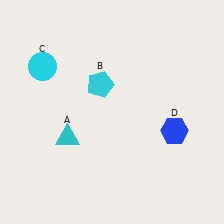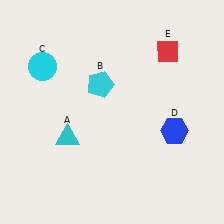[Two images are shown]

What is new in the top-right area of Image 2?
A red diamond (E) was added in the top-right area of Image 2.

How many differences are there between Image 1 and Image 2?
There is 1 difference between the two images.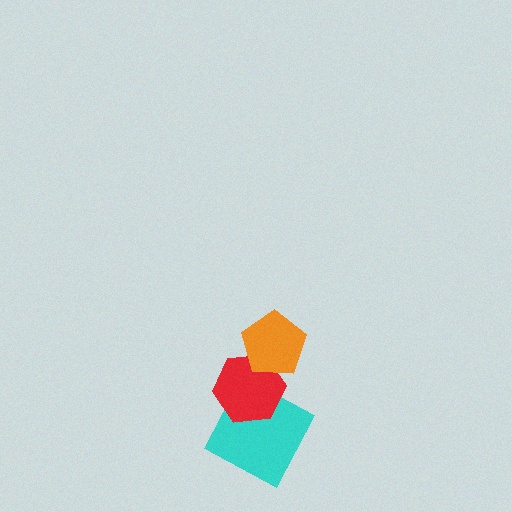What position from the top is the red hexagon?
The red hexagon is 2nd from the top.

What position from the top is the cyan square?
The cyan square is 3rd from the top.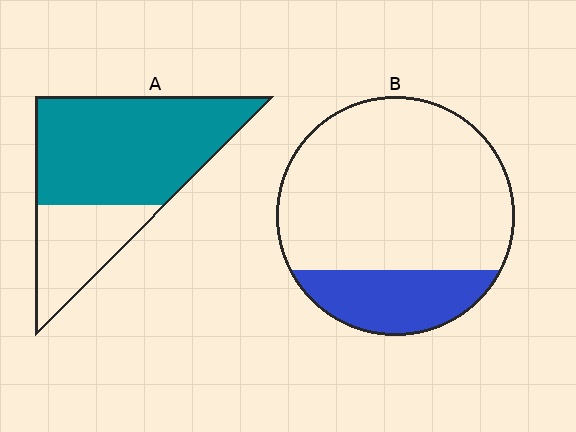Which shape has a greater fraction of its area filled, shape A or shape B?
Shape A.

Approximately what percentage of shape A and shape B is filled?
A is approximately 70% and B is approximately 20%.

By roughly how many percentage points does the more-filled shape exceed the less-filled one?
By roughly 50 percentage points (A over B).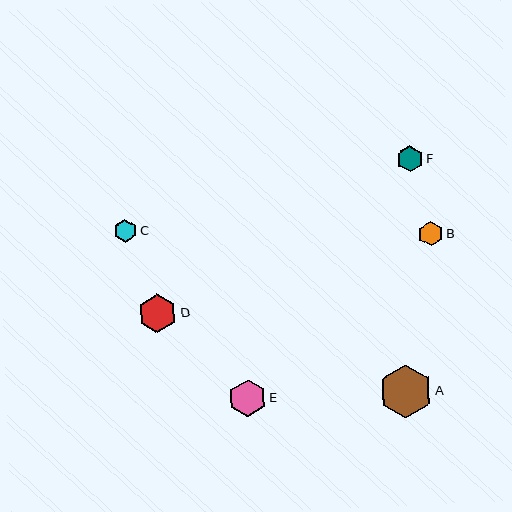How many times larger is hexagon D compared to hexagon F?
Hexagon D is approximately 1.5 times the size of hexagon F.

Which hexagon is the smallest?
Hexagon C is the smallest with a size of approximately 23 pixels.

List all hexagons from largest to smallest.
From largest to smallest: A, D, E, F, B, C.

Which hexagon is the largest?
Hexagon A is the largest with a size of approximately 53 pixels.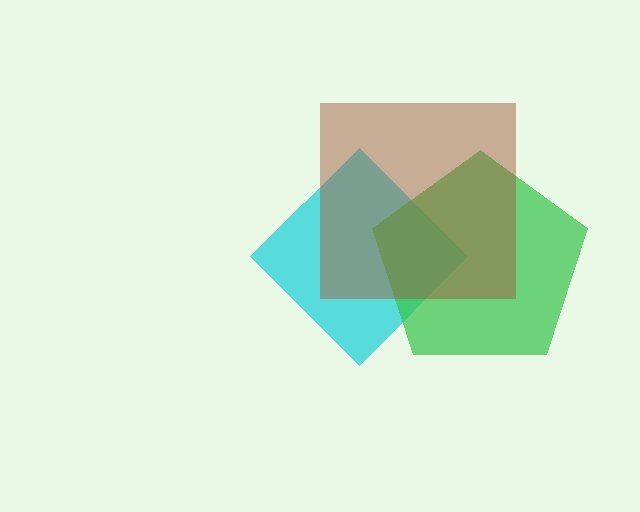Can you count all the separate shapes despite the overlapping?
Yes, there are 3 separate shapes.